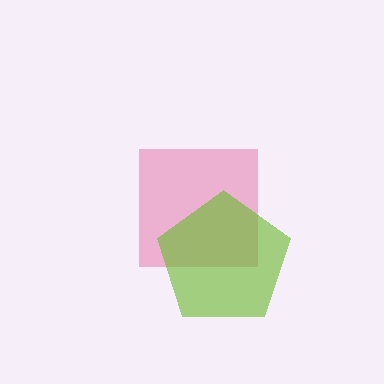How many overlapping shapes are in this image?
There are 2 overlapping shapes in the image.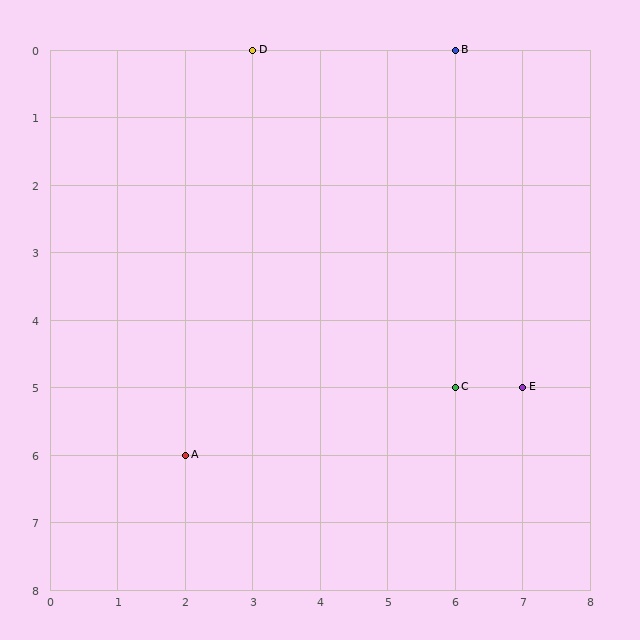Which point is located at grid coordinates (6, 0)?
Point B is at (6, 0).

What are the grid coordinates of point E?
Point E is at grid coordinates (7, 5).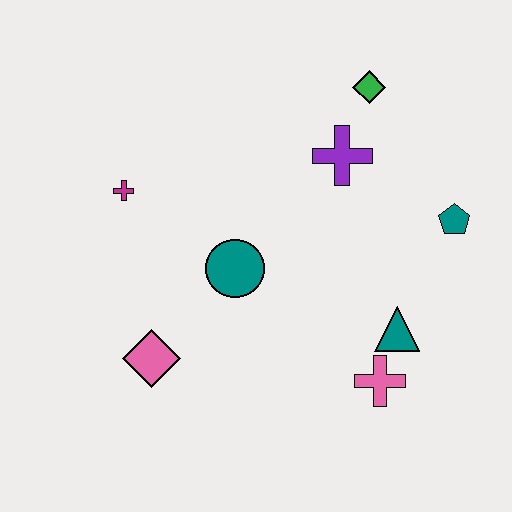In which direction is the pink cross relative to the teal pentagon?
The pink cross is below the teal pentagon.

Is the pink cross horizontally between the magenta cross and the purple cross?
No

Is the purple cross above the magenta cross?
Yes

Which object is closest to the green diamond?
The purple cross is closest to the green diamond.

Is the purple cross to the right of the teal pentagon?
No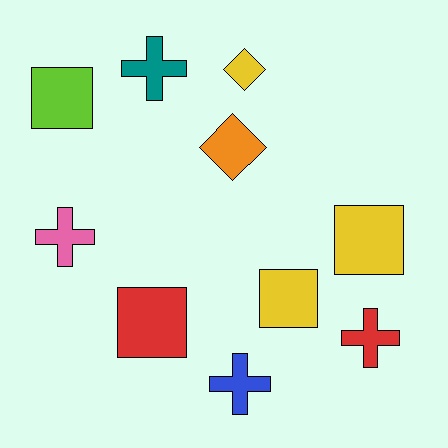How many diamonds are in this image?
There are 2 diamonds.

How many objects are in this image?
There are 10 objects.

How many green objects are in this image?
There are no green objects.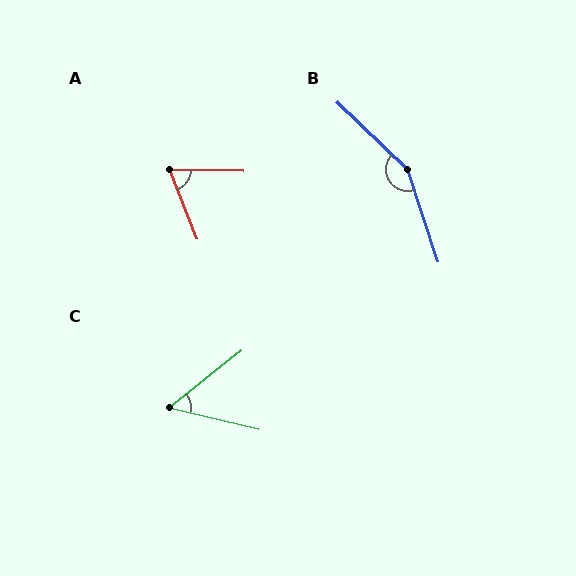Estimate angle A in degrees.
Approximately 68 degrees.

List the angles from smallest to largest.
C (52°), A (68°), B (152°).